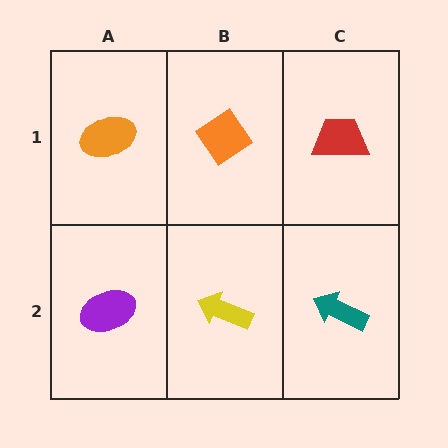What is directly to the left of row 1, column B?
An orange ellipse.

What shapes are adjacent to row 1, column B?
A yellow arrow (row 2, column B), an orange ellipse (row 1, column A), a red trapezoid (row 1, column C).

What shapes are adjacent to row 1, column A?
A purple ellipse (row 2, column A), an orange diamond (row 1, column B).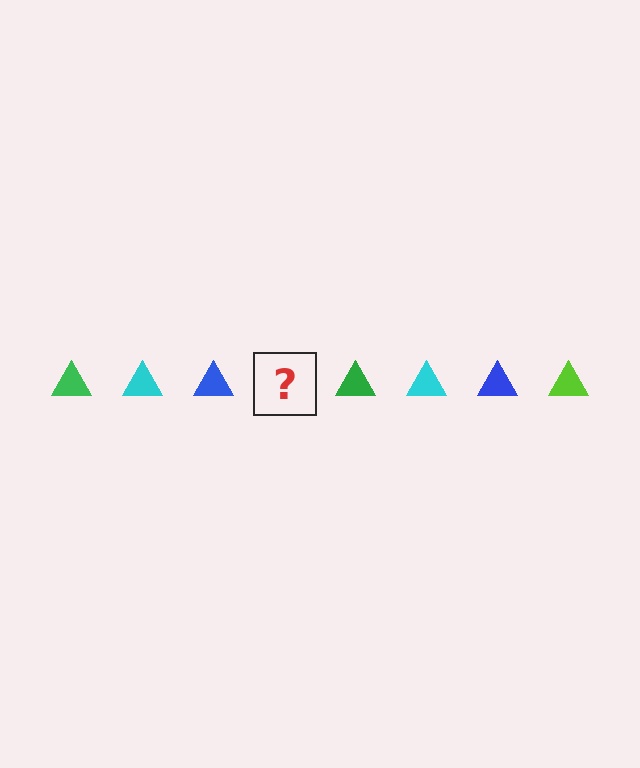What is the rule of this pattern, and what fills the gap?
The rule is that the pattern cycles through green, cyan, blue, lime triangles. The gap should be filled with a lime triangle.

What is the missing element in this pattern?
The missing element is a lime triangle.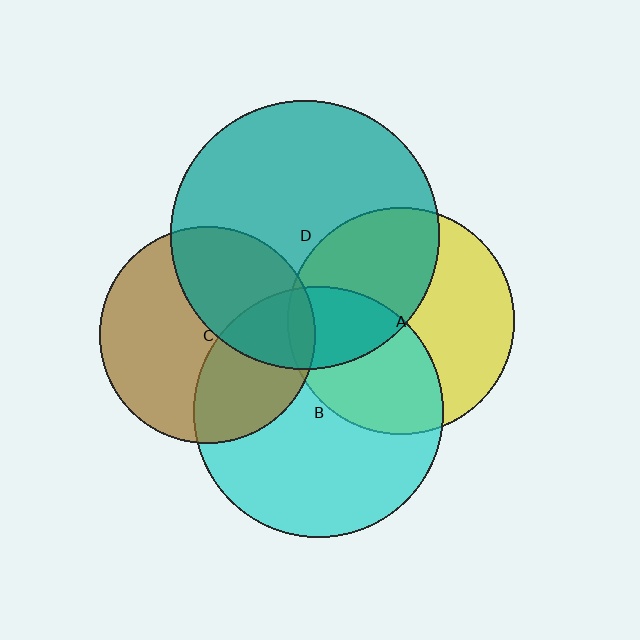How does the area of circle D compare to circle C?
Approximately 1.5 times.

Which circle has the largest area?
Circle D (teal).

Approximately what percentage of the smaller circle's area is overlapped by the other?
Approximately 40%.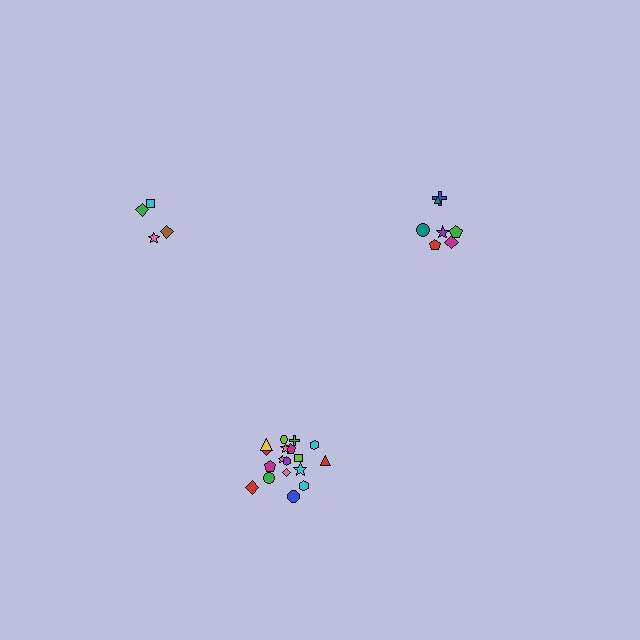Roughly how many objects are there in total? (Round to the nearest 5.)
Roughly 30 objects in total.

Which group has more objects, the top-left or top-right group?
The top-right group.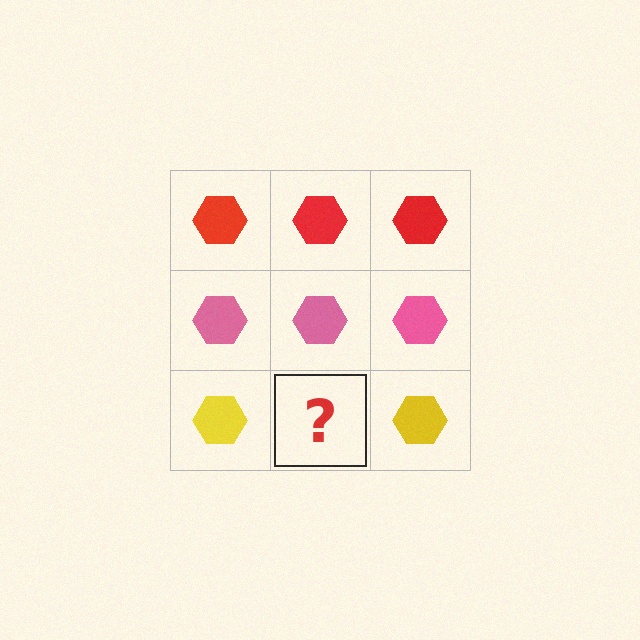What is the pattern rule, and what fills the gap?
The rule is that each row has a consistent color. The gap should be filled with a yellow hexagon.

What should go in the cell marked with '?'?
The missing cell should contain a yellow hexagon.